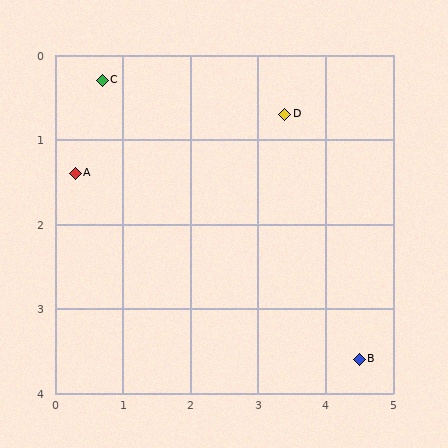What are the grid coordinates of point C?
Point C is at approximately (0.7, 0.3).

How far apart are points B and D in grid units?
Points B and D are about 3.1 grid units apart.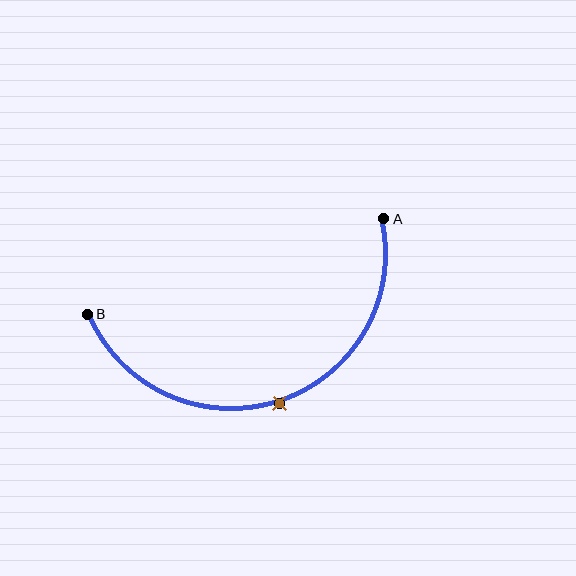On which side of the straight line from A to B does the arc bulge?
The arc bulges below the straight line connecting A and B.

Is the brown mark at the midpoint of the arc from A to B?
Yes. The brown mark lies on the arc at equal arc-length from both A and B — it is the arc midpoint.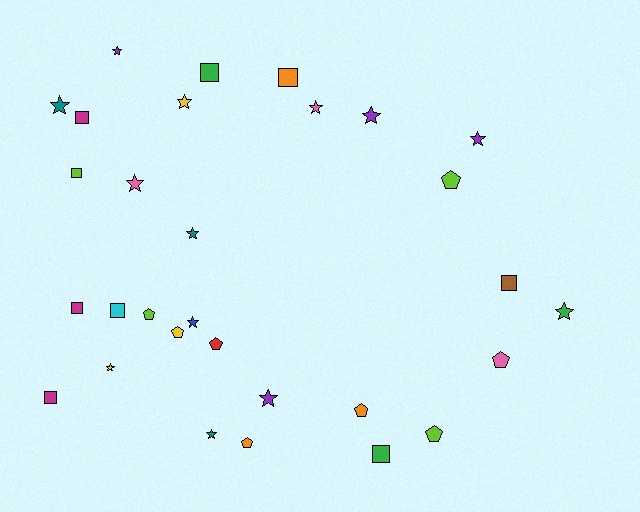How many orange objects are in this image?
There are 3 orange objects.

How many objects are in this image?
There are 30 objects.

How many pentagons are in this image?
There are 8 pentagons.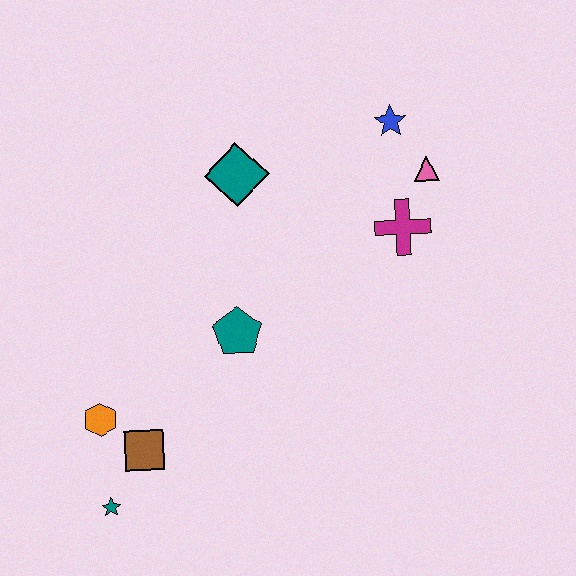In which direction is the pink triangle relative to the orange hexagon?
The pink triangle is to the right of the orange hexagon.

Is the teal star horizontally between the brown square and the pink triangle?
No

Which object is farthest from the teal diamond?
The teal star is farthest from the teal diamond.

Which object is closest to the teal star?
The brown square is closest to the teal star.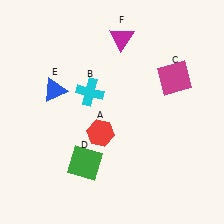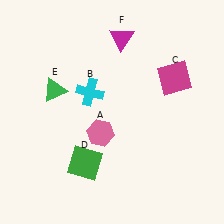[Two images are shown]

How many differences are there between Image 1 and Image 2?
There are 2 differences between the two images.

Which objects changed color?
A changed from red to pink. E changed from blue to green.